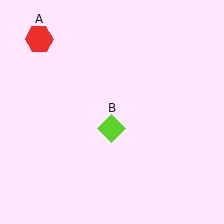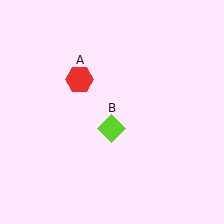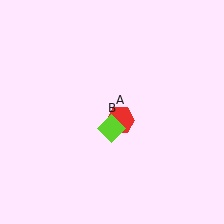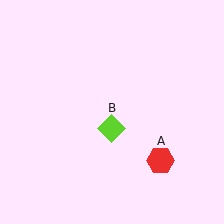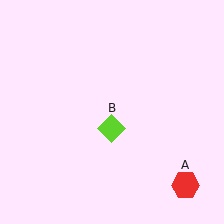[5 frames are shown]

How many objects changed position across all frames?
1 object changed position: red hexagon (object A).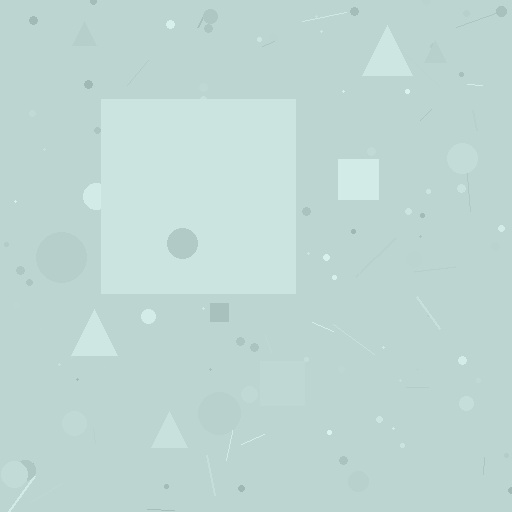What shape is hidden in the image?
A square is hidden in the image.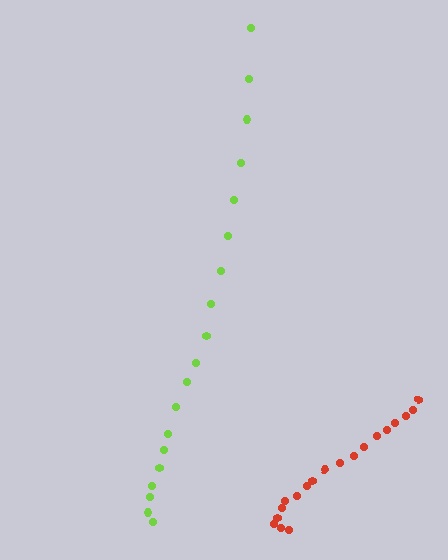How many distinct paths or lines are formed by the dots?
There are 2 distinct paths.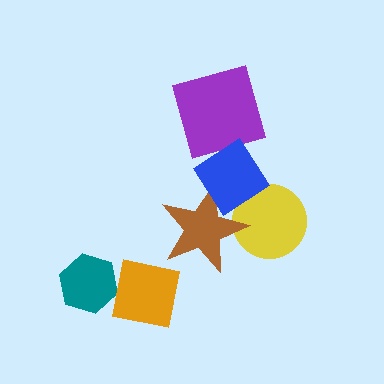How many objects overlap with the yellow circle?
1 object overlaps with the yellow circle.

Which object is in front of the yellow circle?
The brown star is in front of the yellow circle.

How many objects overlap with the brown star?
2 objects overlap with the brown star.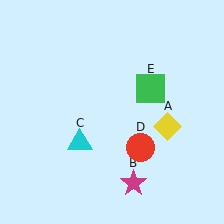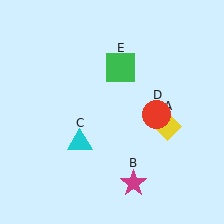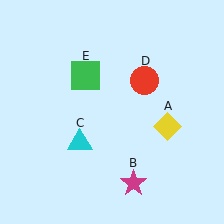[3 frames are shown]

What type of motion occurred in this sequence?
The red circle (object D), green square (object E) rotated counterclockwise around the center of the scene.